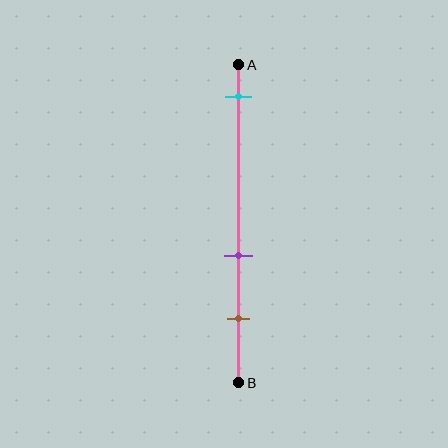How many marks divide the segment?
There are 3 marks dividing the segment.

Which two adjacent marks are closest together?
The purple and brown marks are the closest adjacent pair.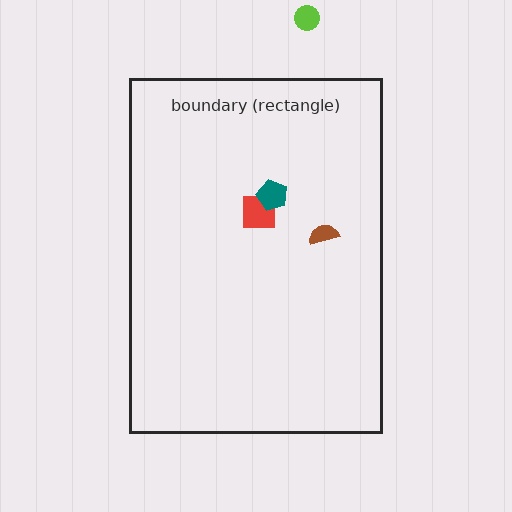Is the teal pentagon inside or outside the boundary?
Inside.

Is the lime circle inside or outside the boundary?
Outside.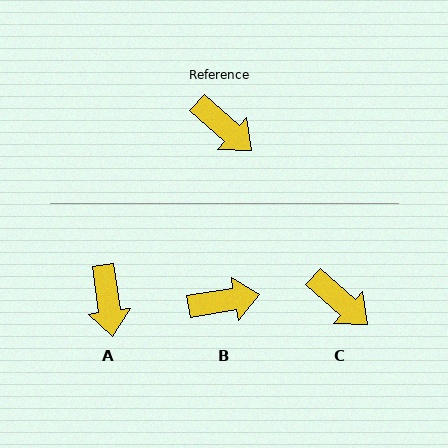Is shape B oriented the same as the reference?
No, it is off by about 51 degrees.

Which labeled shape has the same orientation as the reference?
C.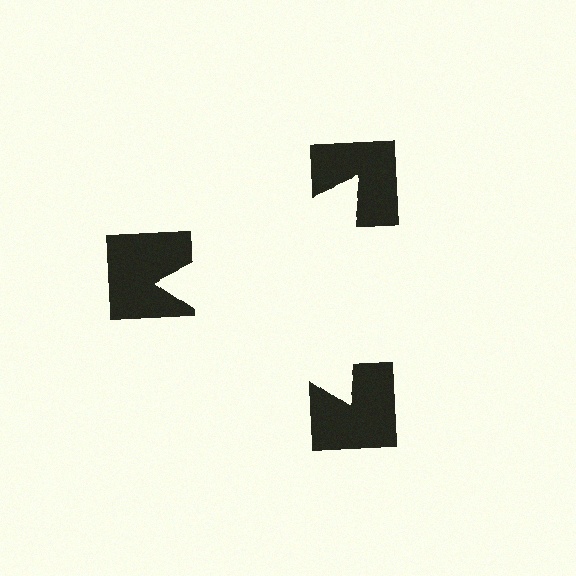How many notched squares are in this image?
There are 3 — one at each vertex of the illusory triangle.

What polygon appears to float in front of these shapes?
An illusory triangle — its edges are inferred from the aligned wedge cuts in the notched squares, not physically drawn.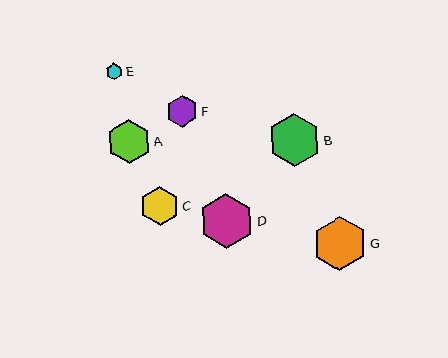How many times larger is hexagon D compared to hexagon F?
Hexagon D is approximately 1.7 times the size of hexagon F.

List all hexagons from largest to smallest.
From largest to smallest: D, G, B, A, C, F, E.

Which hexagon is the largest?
Hexagon D is the largest with a size of approximately 54 pixels.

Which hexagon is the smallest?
Hexagon E is the smallest with a size of approximately 17 pixels.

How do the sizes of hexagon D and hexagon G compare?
Hexagon D and hexagon G are approximately the same size.